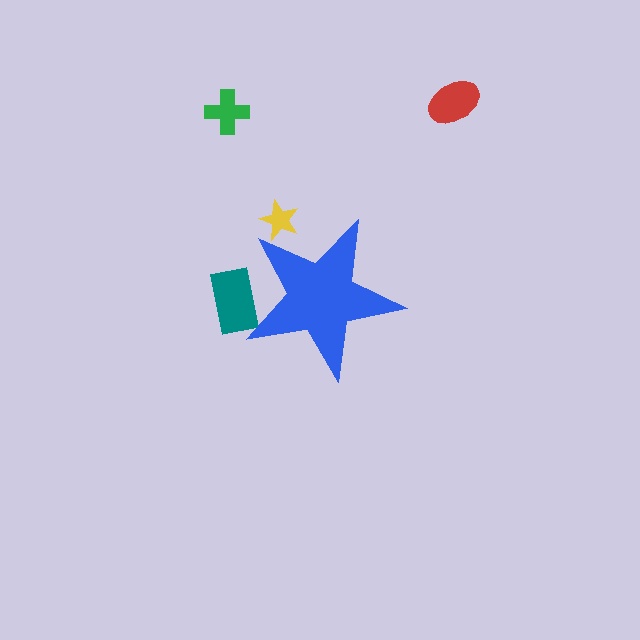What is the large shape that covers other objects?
A blue star.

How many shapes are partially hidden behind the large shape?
2 shapes are partially hidden.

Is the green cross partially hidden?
No, the green cross is fully visible.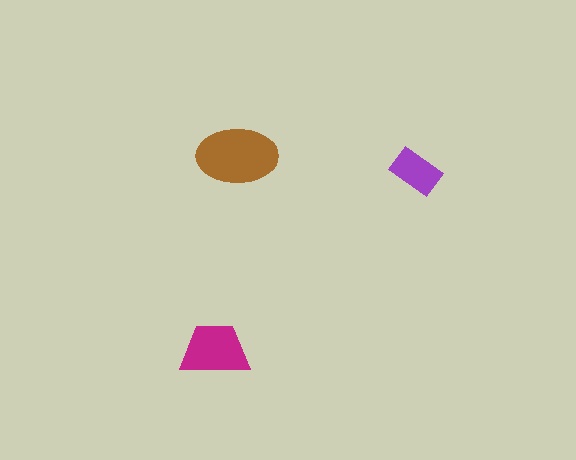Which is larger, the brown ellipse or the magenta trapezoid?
The brown ellipse.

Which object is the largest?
The brown ellipse.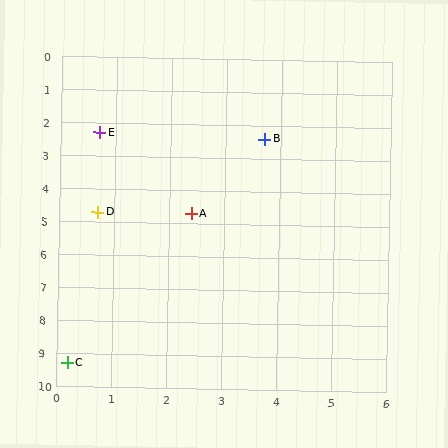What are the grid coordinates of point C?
Point C is at approximately (0.2, 9.3).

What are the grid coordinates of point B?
Point B is at approximately (3.7, 2.4).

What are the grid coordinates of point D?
Point D is at approximately (0.7, 4.7).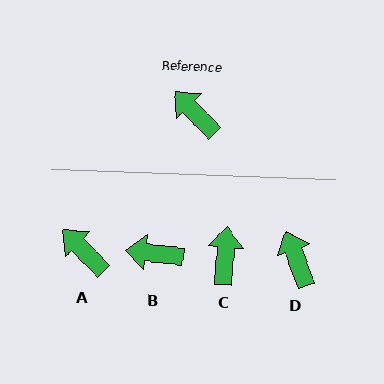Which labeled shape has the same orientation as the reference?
A.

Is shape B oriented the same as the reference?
No, it is off by about 39 degrees.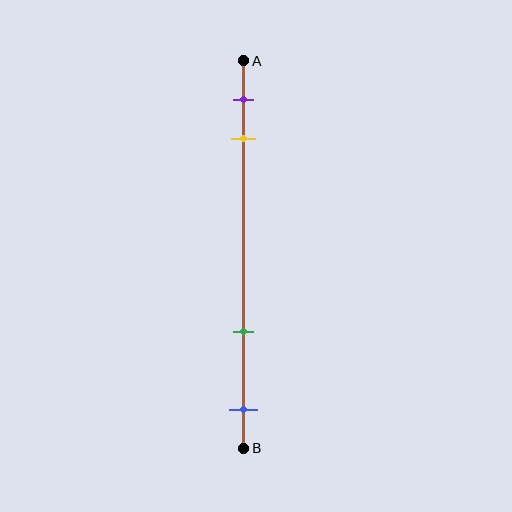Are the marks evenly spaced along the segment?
No, the marks are not evenly spaced.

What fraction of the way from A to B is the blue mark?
The blue mark is approximately 90% (0.9) of the way from A to B.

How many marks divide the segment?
There are 4 marks dividing the segment.